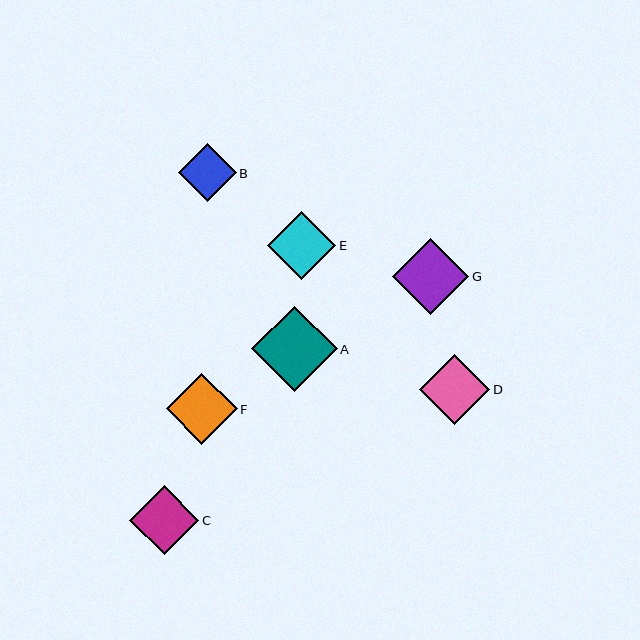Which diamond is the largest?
Diamond A is the largest with a size of approximately 85 pixels.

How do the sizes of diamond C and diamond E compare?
Diamond C and diamond E are approximately the same size.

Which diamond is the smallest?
Diamond B is the smallest with a size of approximately 58 pixels.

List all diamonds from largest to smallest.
From largest to smallest: A, G, F, D, C, E, B.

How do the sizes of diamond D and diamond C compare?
Diamond D and diamond C are approximately the same size.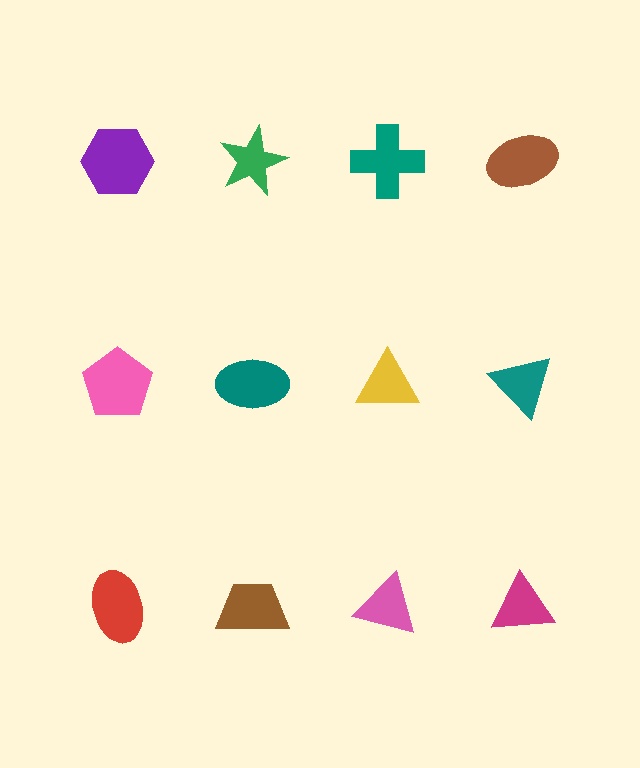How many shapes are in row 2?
4 shapes.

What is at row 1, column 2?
A green star.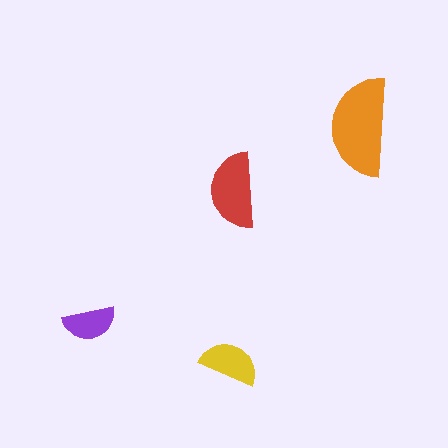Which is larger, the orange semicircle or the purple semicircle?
The orange one.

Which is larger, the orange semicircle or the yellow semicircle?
The orange one.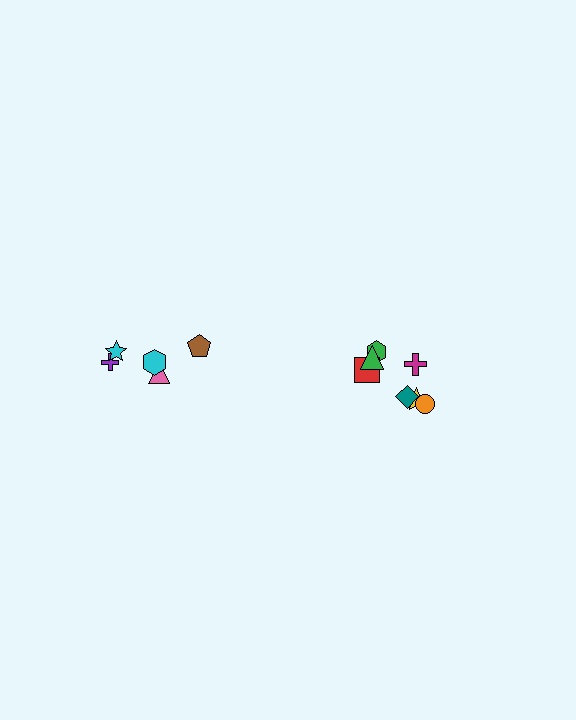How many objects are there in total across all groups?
There are 12 objects.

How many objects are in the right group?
There are 7 objects.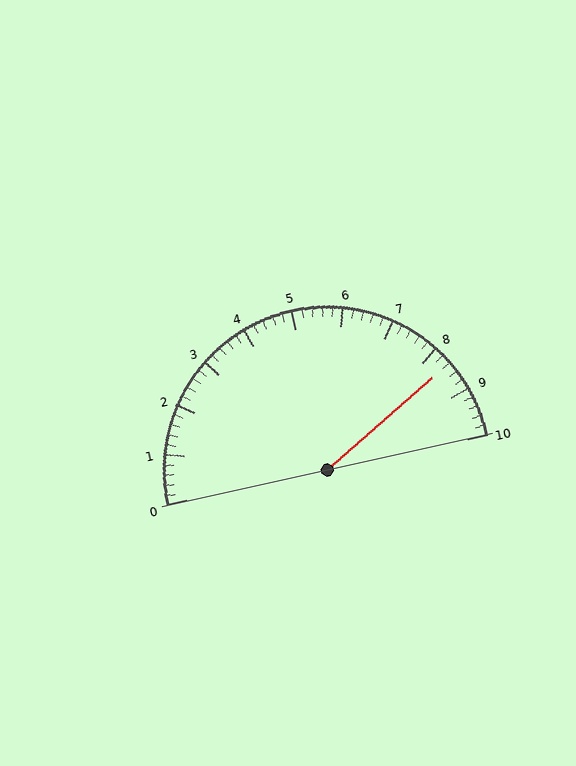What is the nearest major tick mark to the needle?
The nearest major tick mark is 8.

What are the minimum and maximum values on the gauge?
The gauge ranges from 0 to 10.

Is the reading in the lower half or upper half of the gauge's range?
The reading is in the upper half of the range (0 to 10).